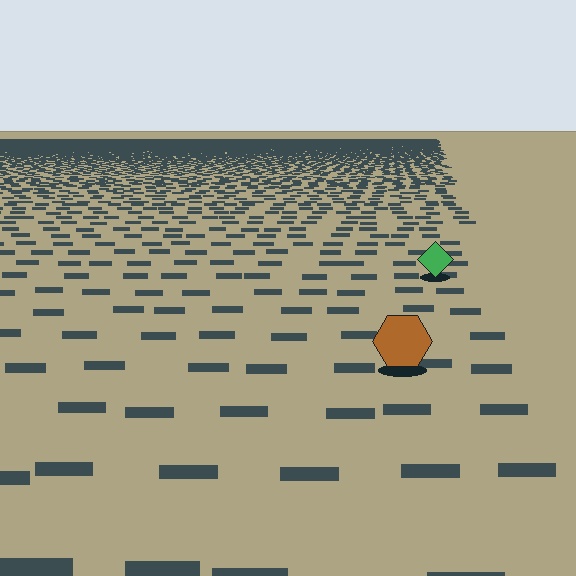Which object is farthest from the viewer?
The green diamond is farthest from the viewer. It appears smaller and the ground texture around it is denser.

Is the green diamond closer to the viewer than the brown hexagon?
No. The brown hexagon is closer — you can tell from the texture gradient: the ground texture is coarser near it.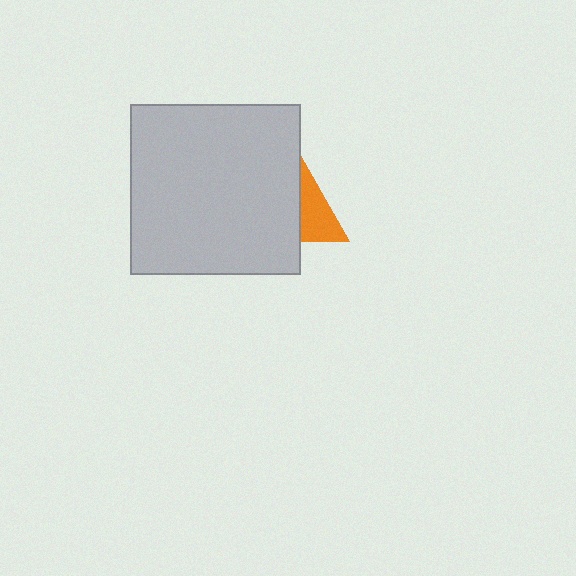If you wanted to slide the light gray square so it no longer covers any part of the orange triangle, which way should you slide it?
Slide it left — that is the most direct way to separate the two shapes.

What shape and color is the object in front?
The object in front is a light gray square.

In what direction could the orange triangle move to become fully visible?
The orange triangle could move right. That would shift it out from behind the light gray square entirely.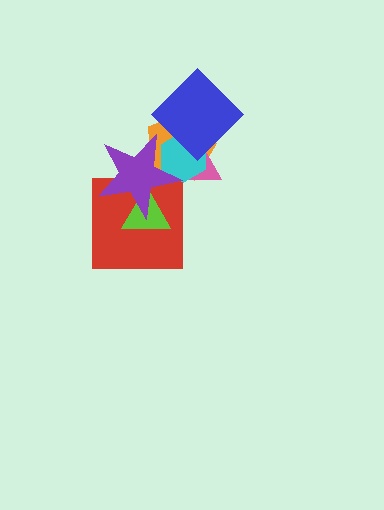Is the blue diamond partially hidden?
No, no other shape covers it.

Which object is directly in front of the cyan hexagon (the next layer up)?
The blue diamond is directly in front of the cyan hexagon.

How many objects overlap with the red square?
2 objects overlap with the red square.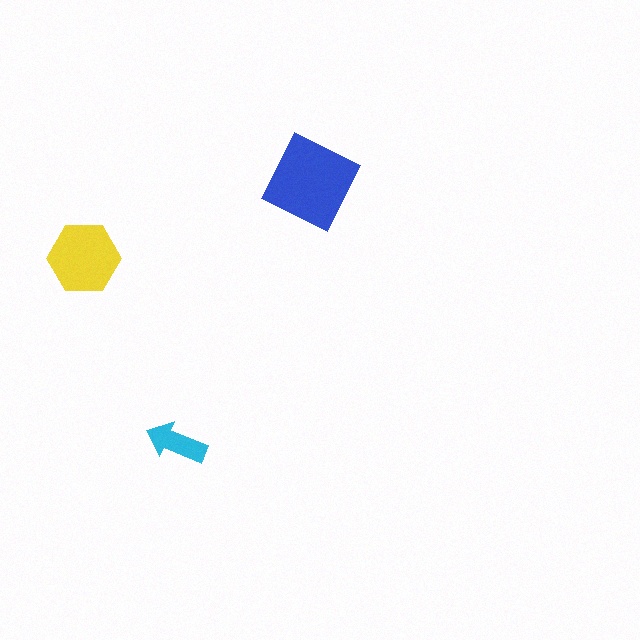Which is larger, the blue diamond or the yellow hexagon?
The blue diamond.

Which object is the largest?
The blue diamond.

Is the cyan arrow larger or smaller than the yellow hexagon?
Smaller.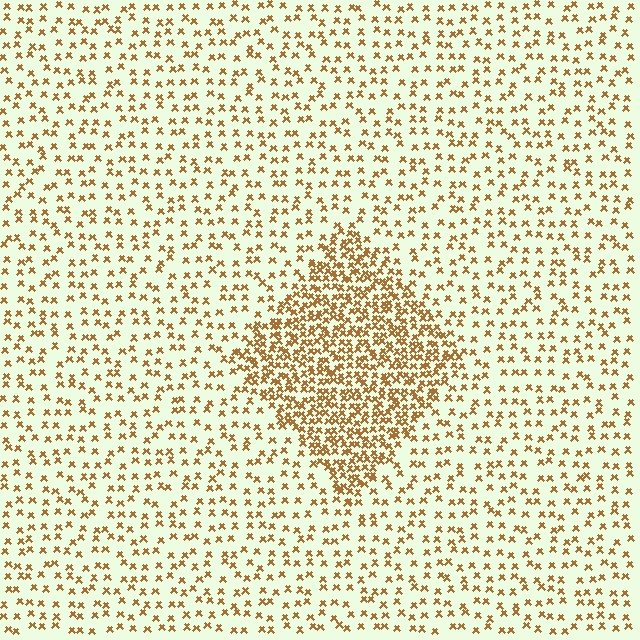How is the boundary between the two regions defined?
The boundary is defined by a change in element density (approximately 2.6x ratio). All elements are the same color, size, and shape.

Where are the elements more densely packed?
The elements are more densely packed inside the diamond boundary.